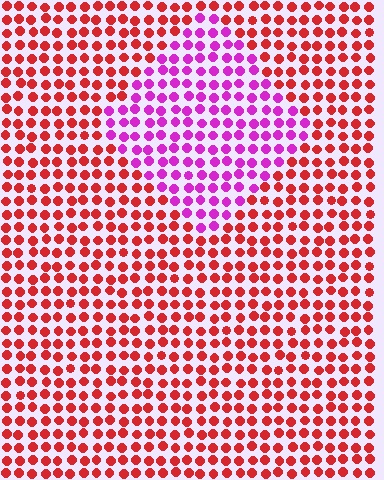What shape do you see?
I see a diamond.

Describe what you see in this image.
The image is filled with small red elements in a uniform arrangement. A diamond-shaped region is visible where the elements are tinted to a slightly different hue, forming a subtle color boundary.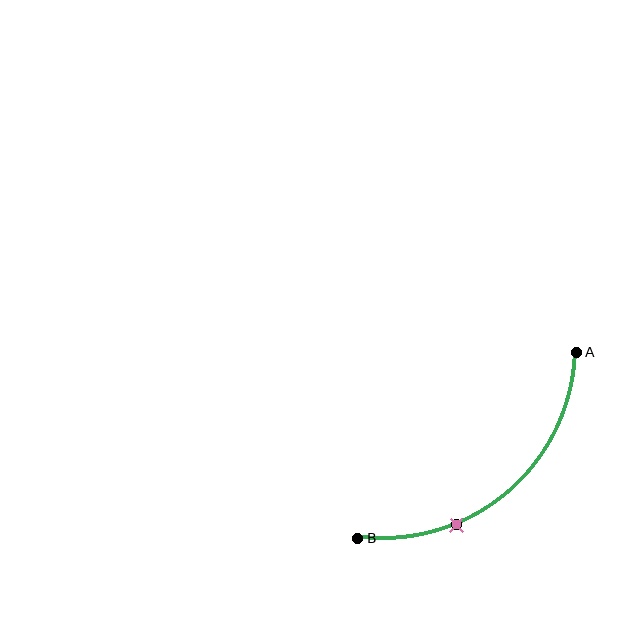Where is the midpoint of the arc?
The arc midpoint is the point on the curve farthest from the straight line joining A and B. It sits below and to the right of that line.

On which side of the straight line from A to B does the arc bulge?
The arc bulges below and to the right of the straight line connecting A and B.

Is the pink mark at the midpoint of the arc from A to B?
No. The pink mark lies on the arc but is closer to endpoint B. The arc midpoint would be at the point on the curve equidistant along the arc from both A and B.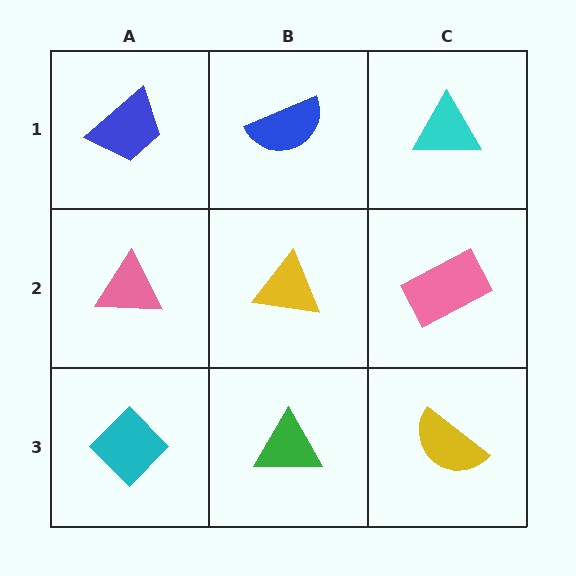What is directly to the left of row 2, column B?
A pink triangle.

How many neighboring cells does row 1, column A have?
2.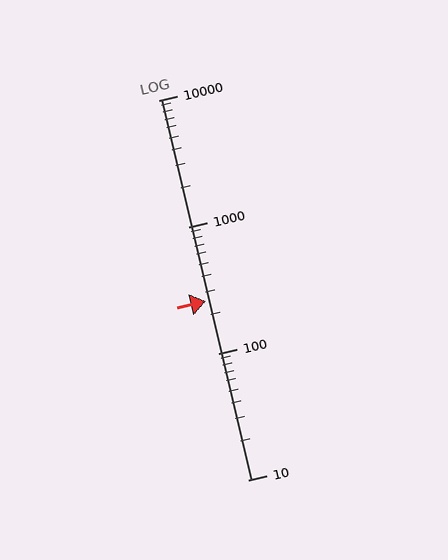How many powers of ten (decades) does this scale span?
The scale spans 3 decades, from 10 to 10000.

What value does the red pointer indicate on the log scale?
The pointer indicates approximately 260.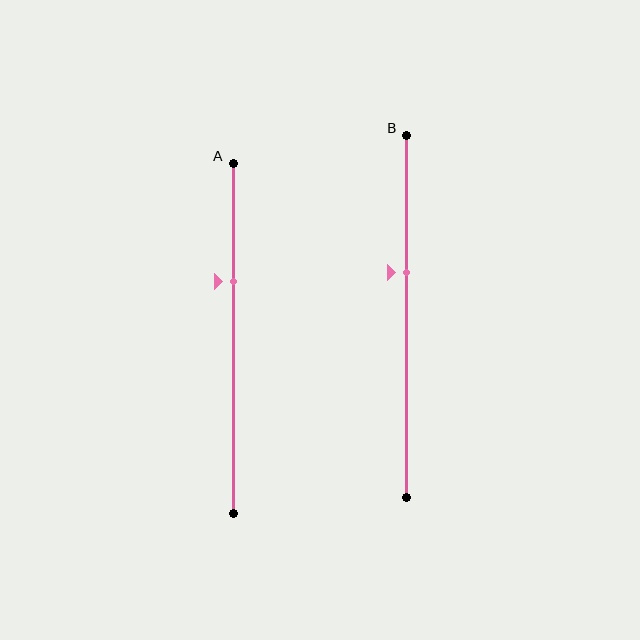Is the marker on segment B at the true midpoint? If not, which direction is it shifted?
No, the marker on segment B is shifted upward by about 12% of the segment length.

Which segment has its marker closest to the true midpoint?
Segment B has its marker closest to the true midpoint.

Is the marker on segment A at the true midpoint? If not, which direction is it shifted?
No, the marker on segment A is shifted upward by about 16% of the segment length.